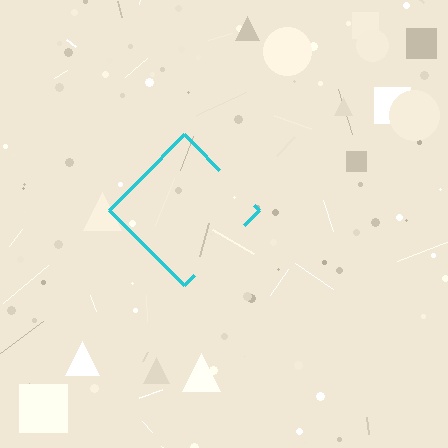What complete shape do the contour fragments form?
The contour fragments form a diamond.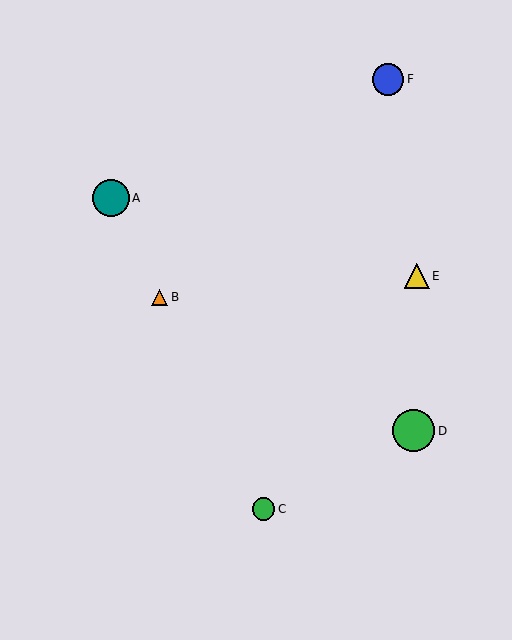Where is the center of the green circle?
The center of the green circle is at (264, 509).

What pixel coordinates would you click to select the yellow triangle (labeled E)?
Click at (417, 276) to select the yellow triangle E.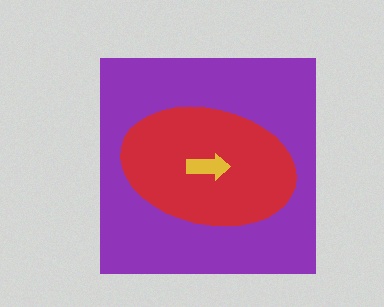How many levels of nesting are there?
3.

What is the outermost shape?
The purple square.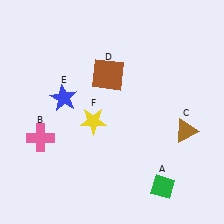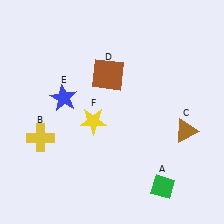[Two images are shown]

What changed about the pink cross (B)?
In Image 1, B is pink. In Image 2, it changed to yellow.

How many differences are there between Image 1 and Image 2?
There is 1 difference between the two images.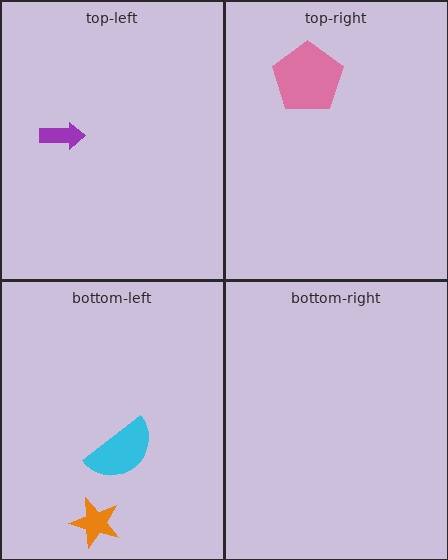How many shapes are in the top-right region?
1.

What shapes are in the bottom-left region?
The cyan semicircle, the orange star.